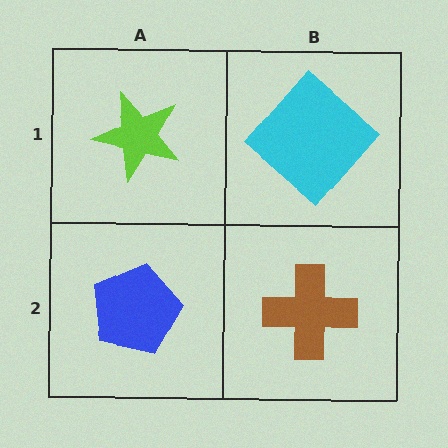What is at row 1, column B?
A cyan diamond.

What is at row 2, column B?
A brown cross.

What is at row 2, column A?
A blue pentagon.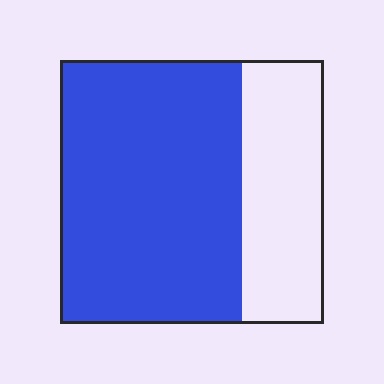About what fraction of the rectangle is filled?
About two thirds (2/3).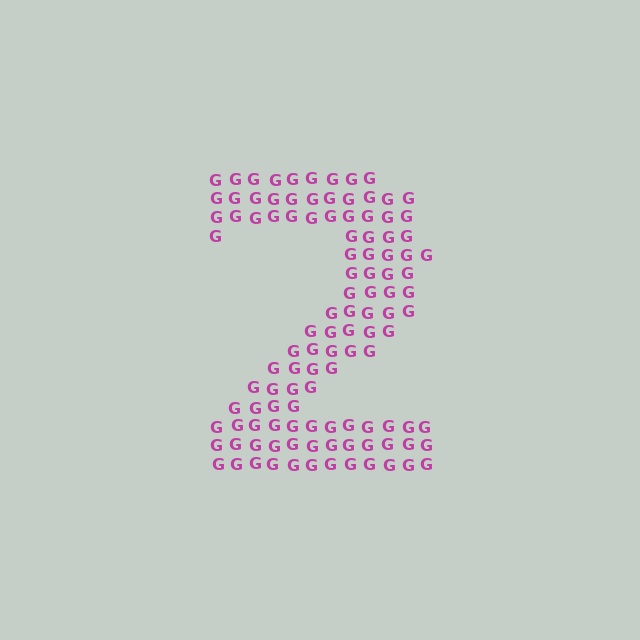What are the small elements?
The small elements are letter G's.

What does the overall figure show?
The overall figure shows the digit 2.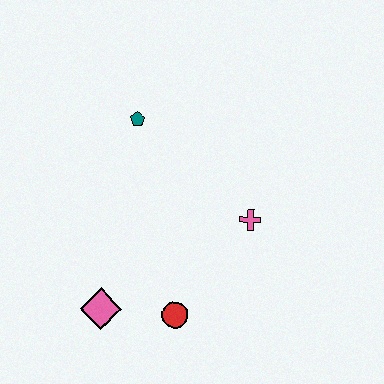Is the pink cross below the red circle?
No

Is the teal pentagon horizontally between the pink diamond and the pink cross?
Yes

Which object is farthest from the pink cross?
The pink diamond is farthest from the pink cross.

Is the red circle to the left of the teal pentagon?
No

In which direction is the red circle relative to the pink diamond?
The red circle is to the right of the pink diamond.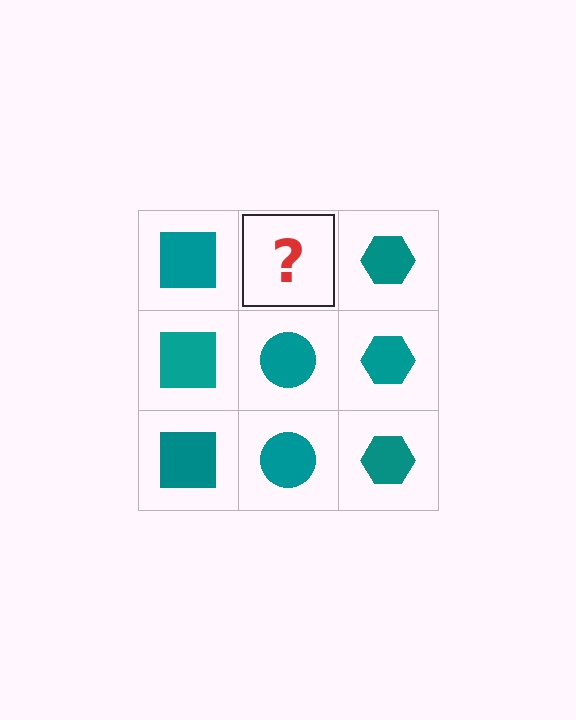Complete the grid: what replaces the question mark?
The question mark should be replaced with a teal circle.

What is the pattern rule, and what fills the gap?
The rule is that each column has a consistent shape. The gap should be filled with a teal circle.